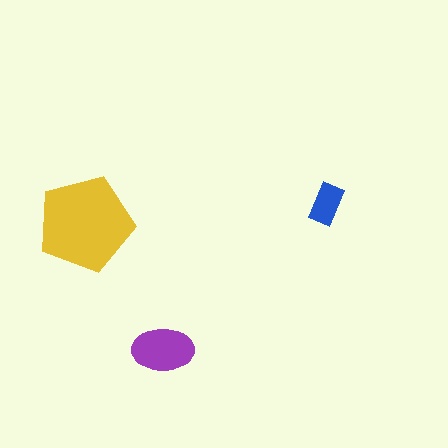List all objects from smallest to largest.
The blue rectangle, the purple ellipse, the yellow pentagon.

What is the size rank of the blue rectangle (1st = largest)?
3rd.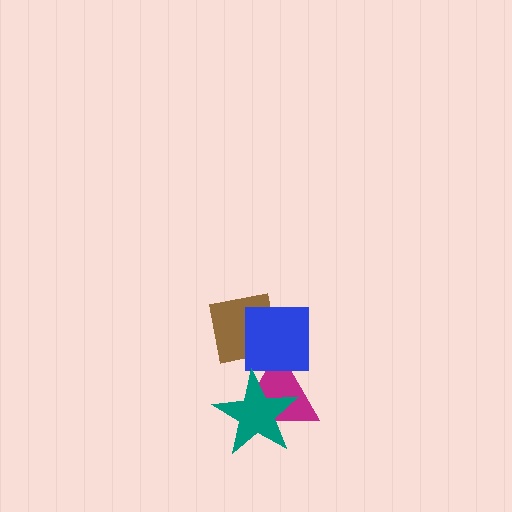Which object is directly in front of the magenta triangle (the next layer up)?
The blue square is directly in front of the magenta triangle.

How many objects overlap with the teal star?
1 object overlaps with the teal star.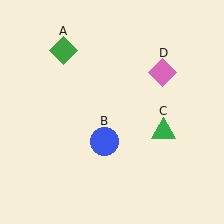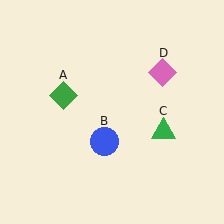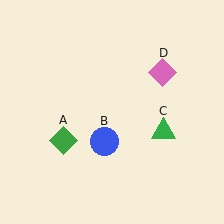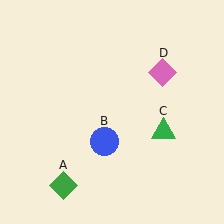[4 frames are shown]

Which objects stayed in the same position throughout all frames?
Blue circle (object B) and green triangle (object C) and pink diamond (object D) remained stationary.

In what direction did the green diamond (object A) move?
The green diamond (object A) moved down.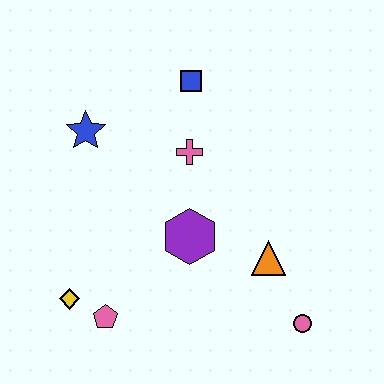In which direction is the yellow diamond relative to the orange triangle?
The yellow diamond is to the left of the orange triangle.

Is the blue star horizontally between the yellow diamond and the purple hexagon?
Yes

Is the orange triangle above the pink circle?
Yes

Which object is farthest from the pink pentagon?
The blue square is farthest from the pink pentagon.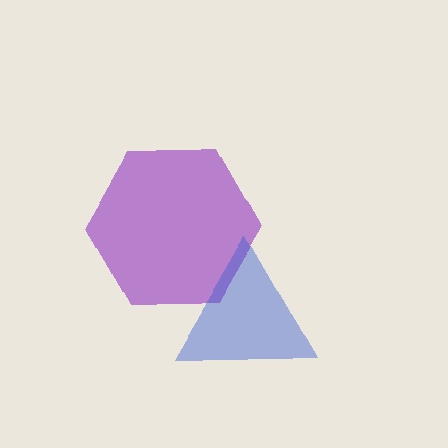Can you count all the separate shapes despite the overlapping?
Yes, there are 2 separate shapes.